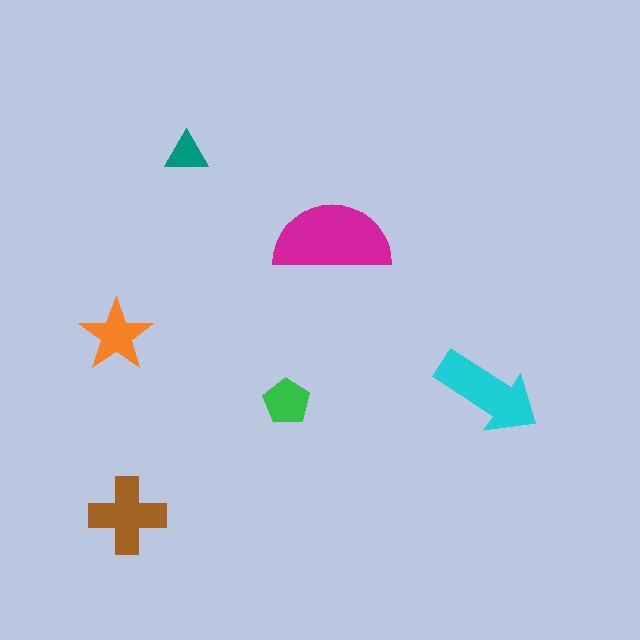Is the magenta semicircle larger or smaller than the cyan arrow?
Larger.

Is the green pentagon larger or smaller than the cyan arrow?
Smaller.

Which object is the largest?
The magenta semicircle.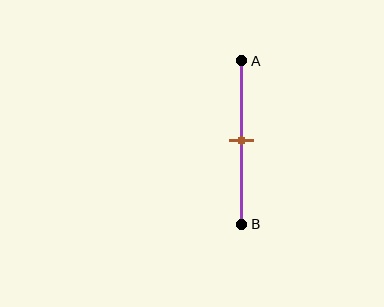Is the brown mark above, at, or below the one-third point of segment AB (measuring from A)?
The brown mark is below the one-third point of segment AB.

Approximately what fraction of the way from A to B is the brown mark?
The brown mark is approximately 50% of the way from A to B.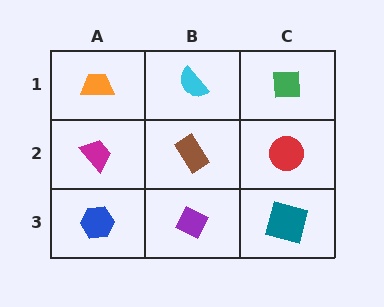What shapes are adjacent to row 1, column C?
A red circle (row 2, column C), a cyan semicircle (row 1, column B).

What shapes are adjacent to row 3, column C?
A red circle (row 2, column C), a purple diamond (row 3, column B).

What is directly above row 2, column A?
An orange trapezoid.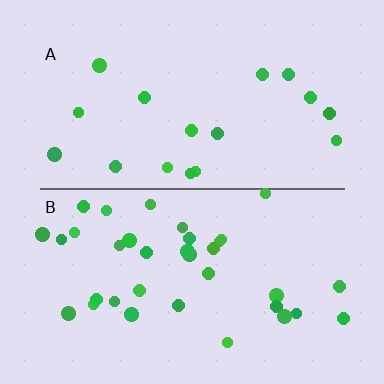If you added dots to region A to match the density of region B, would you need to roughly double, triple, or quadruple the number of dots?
Approximately double.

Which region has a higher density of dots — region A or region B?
B (the bottom).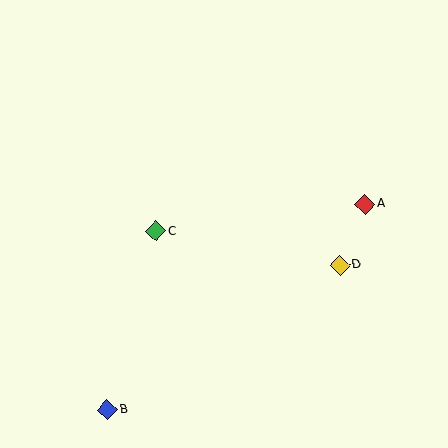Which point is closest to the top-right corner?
Point A is closest to the top-right corner.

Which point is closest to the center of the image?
Point C at (156, 231) is closest to the center.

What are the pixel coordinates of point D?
Point D is at (340, 265).